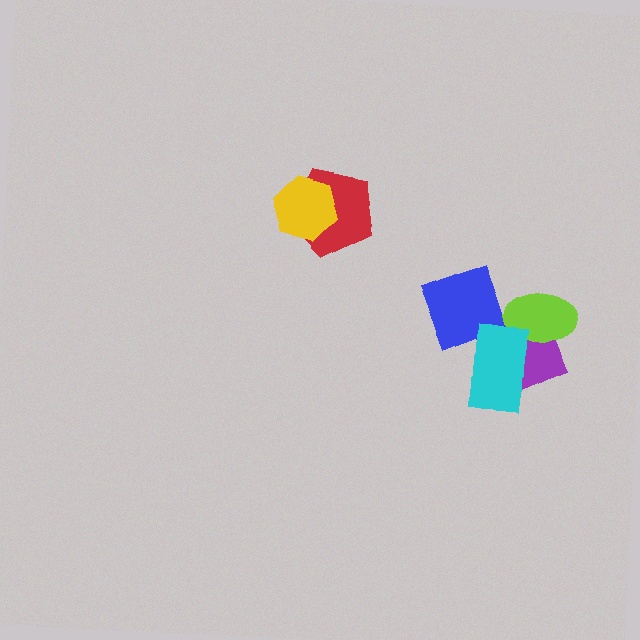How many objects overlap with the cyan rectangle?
3 objects overlap with the cyan rectangle.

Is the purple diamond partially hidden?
Yes, it is partially covered by another shape.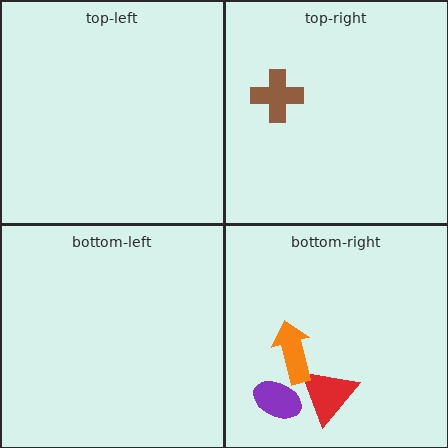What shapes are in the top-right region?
The brown cross.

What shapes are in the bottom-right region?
The purple ellipse, the red triangle, the orange arrow.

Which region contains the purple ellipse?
The bottom-right region.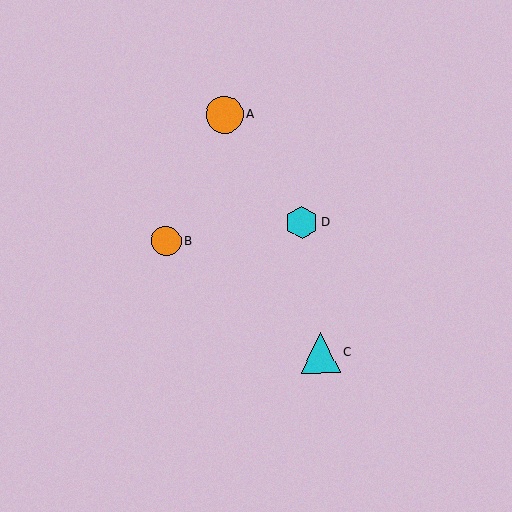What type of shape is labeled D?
Shape D is a cyan hexagon.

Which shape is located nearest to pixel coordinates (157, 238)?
The orange circle (labeled B) at (166, 241) is nearest to that location.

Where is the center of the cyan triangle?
The center of the cyan triangle is at (320, 353).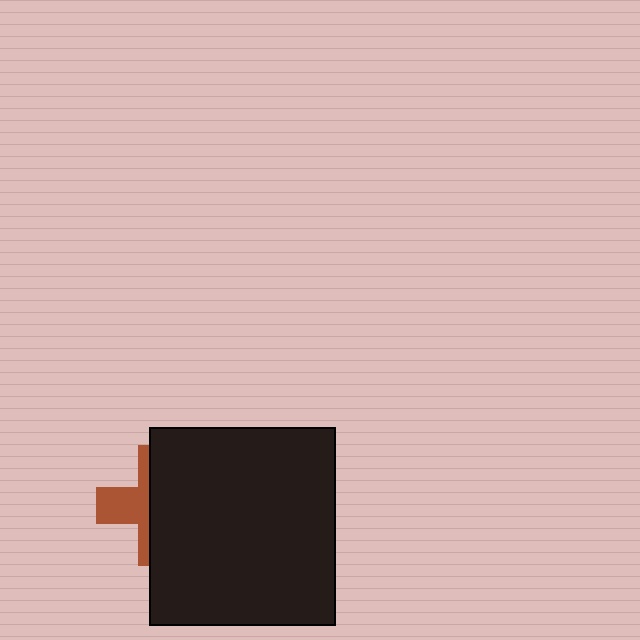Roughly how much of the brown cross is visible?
A small part of it is visible (roughly 39%).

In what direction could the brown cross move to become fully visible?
The brown cross could move left. That would shift it out from behind the black rectangle entirely.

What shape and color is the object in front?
The object in front is a black rectangle.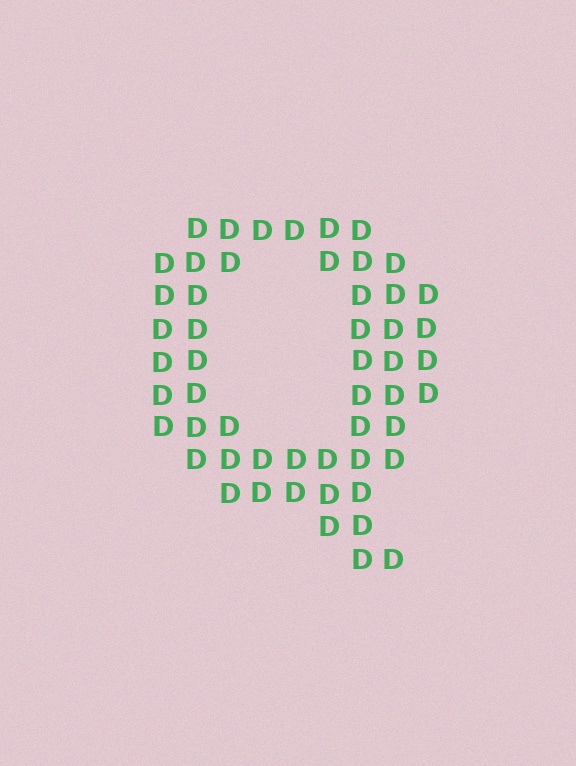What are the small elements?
The small elements are letter D's.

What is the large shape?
The large shape is the letter Q.